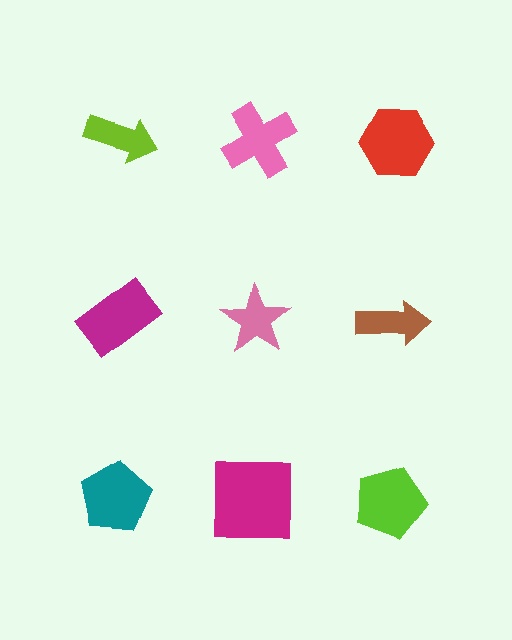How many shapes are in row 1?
3 shapes.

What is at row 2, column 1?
A magenta rectangle.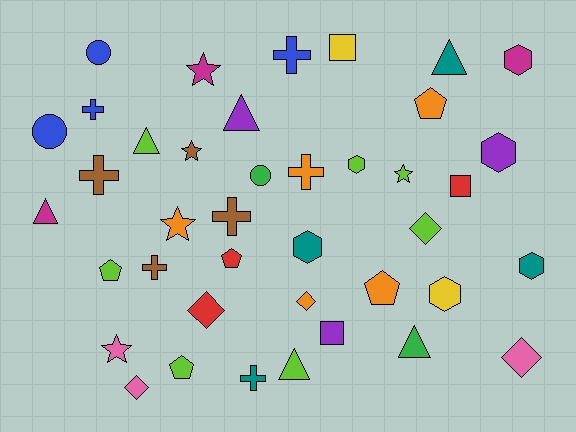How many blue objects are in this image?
There are 4 blue objects.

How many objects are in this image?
There are 40 objects.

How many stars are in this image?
There are 5 stars.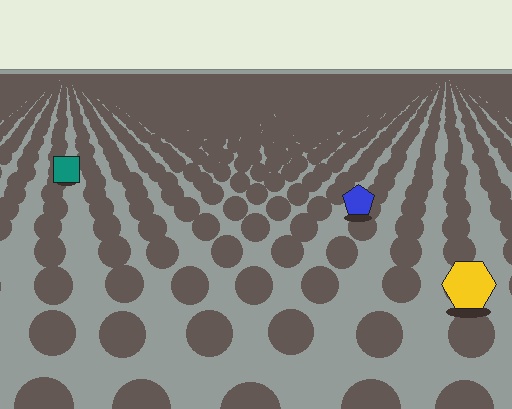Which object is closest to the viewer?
The yellow hexagon is closest. The texture marks near it are larger and more spread out.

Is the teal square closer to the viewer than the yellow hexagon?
No. The yellow hexagon is closer — you can tell from the texture gradient: the ground texture is coarser near it.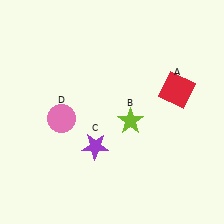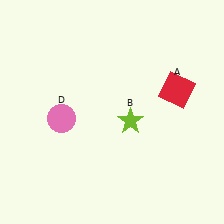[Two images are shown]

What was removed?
The purple star (C) was removed in Image 2.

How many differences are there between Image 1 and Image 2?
There is 1 difference between the two images.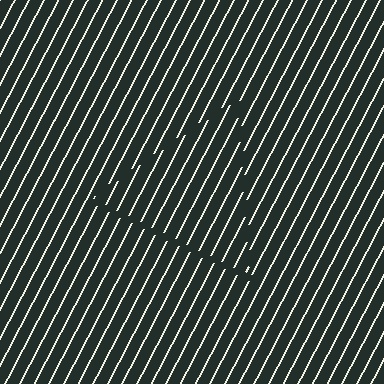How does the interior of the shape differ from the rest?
The interior of the shape contains the same grating, shifted by half a period — the contour is defined by the phase discontinuity where line-ends from the inner and outer gratings abut.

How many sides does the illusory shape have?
3 sides — the line-ends trace a triangle.